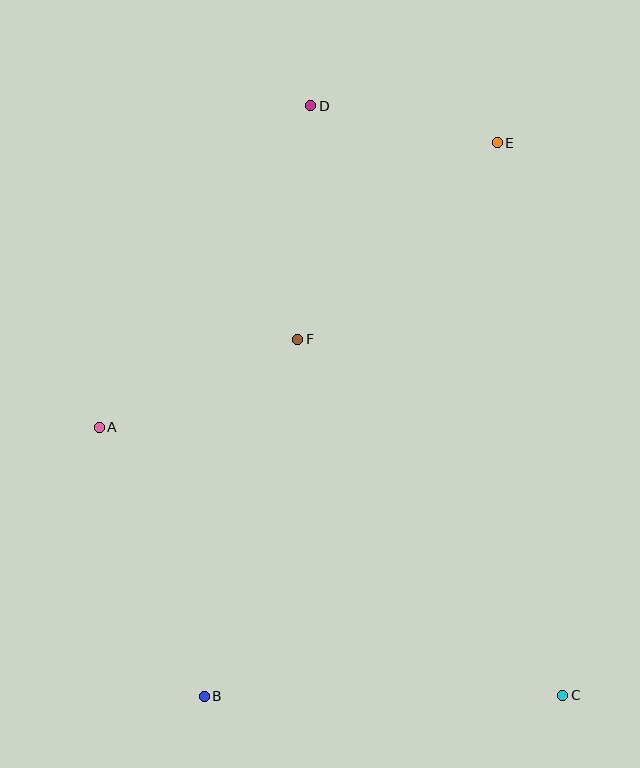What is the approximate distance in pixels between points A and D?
The distance between A and D is approximately 385 pixels.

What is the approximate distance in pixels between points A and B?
The distance between A and B is approximately 289 pixels.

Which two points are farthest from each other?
Points C and D are farthest from each other.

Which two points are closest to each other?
Points D and E are closest to each other.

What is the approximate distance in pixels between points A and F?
The distance between A and F is approximately 217 pixels.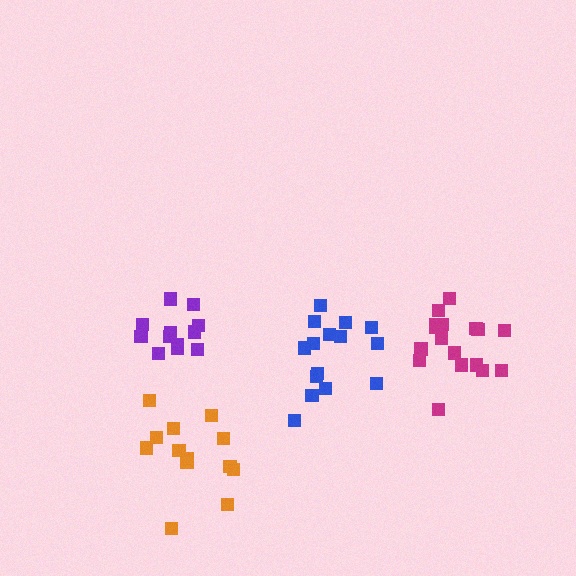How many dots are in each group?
Group 1: 12 dots, Group 2: 15 dots, Group 3: 14 dots, Group 4: 17 dots (58 total).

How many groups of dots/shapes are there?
There are 4 groups.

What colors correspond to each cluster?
The clusters are colored: purple, blue, orange, magenta.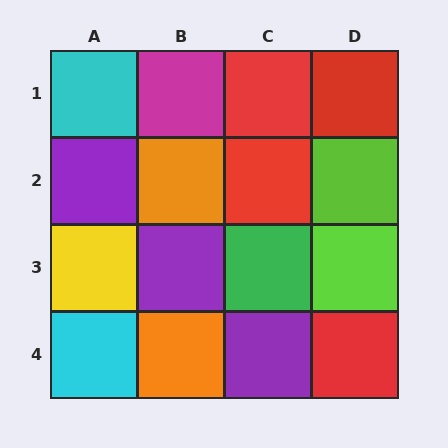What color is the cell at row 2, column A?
Purple.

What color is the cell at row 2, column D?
Lime.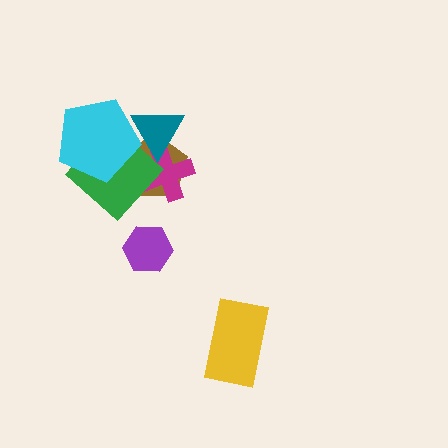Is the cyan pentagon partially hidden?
No, no other shape covers it.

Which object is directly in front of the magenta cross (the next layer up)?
The teal triangle is directly in front of the magenta cross.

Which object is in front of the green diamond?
The cyan pentagon is in front of the green diamond.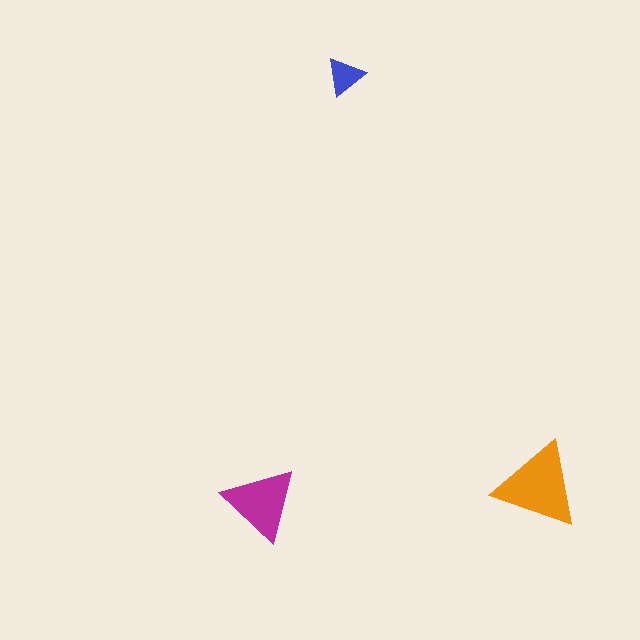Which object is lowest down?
The magenta triangle is bottommost.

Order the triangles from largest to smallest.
the orange one, the magenta one, the blue one.